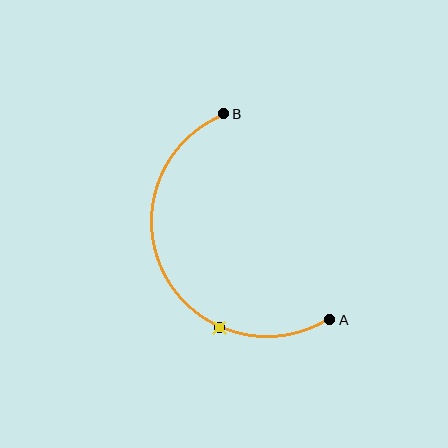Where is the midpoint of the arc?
The arc midpoint is the point on the curve farthest from the straight line joining A and B. It sits to the left of that line.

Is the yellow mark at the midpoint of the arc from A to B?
No. The yellow mark lies on the arc but is closer to endpoint A. The arc midpoint would be at the point on the curve equidistant along the arc from both A and B.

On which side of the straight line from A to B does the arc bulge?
The arc bulges to the left of the straight line connecting A and B.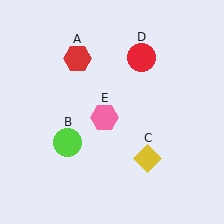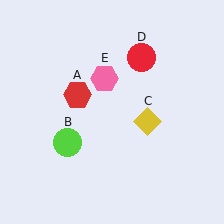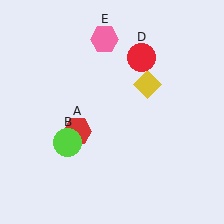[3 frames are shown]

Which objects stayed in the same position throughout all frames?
Lime circle (object B) and red circle (object D) remained stationary.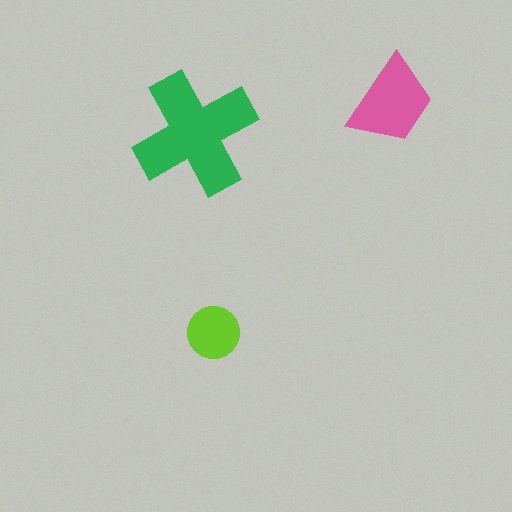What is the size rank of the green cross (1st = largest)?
1st.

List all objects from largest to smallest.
The green cross, the pink trapezoid, the lime circle.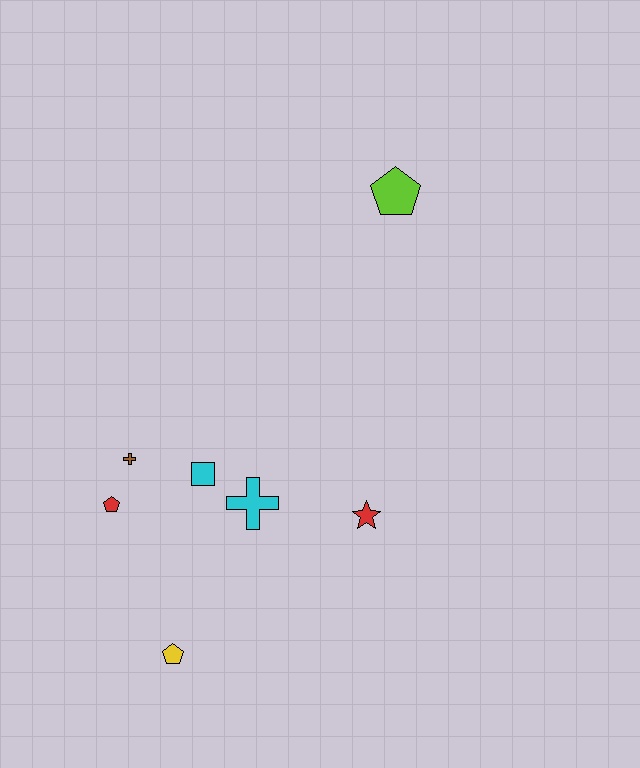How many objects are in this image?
There are 7 objects.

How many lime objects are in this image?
There is 1 lime object.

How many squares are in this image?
There is 1 square.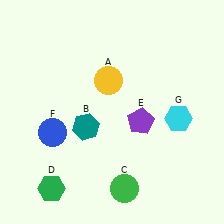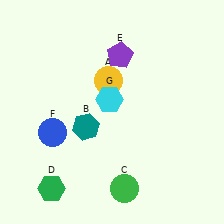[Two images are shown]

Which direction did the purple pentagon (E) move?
The purple pentagon (E) moved up.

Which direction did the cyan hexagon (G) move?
The cyan hexagon (G) moved left.